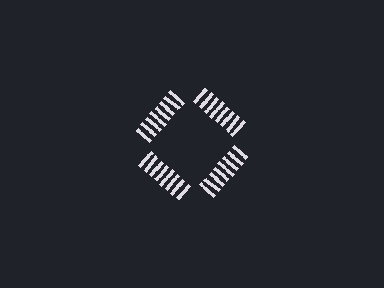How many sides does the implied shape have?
4 sides — the line-ends trace a square.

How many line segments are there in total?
32 — 8 along each of the 4 edges.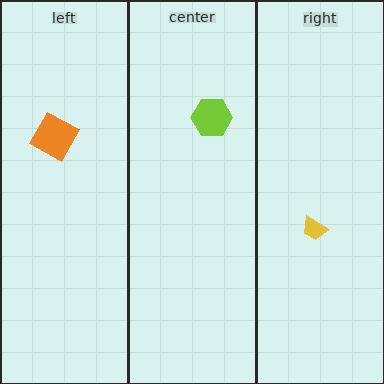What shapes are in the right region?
The yellow trapezoid.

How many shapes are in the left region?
1.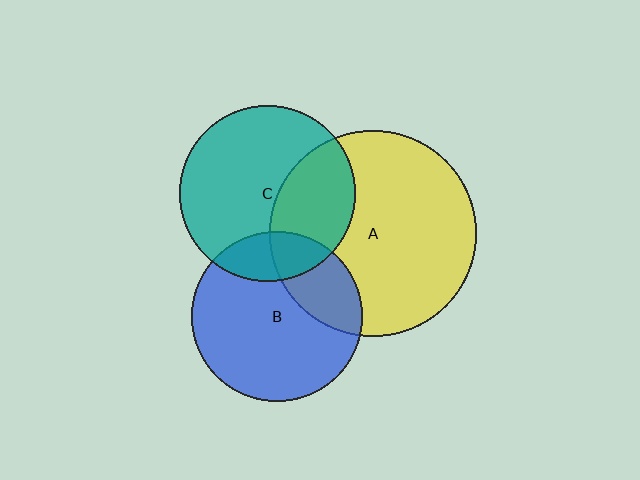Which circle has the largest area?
Circle A (yellow).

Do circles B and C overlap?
Yes.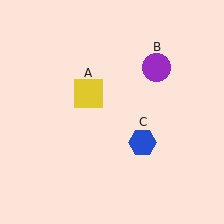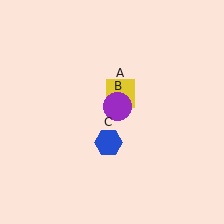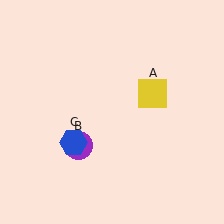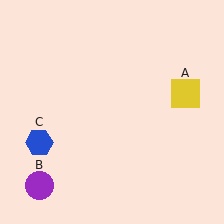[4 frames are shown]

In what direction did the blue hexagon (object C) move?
The blue hexagon (object C) moved left.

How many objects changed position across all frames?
3 objects changed position: yellow square (object A), purple circle (object B), blue hexagon (object C).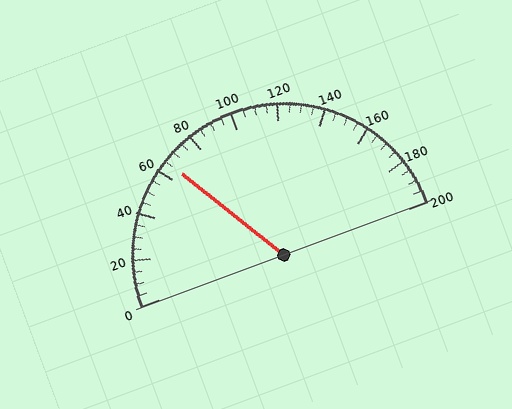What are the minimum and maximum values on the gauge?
The gauge ranges from 0 to 200.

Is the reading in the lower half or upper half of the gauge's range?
The reading is in the lower half of the range (0 to 200).